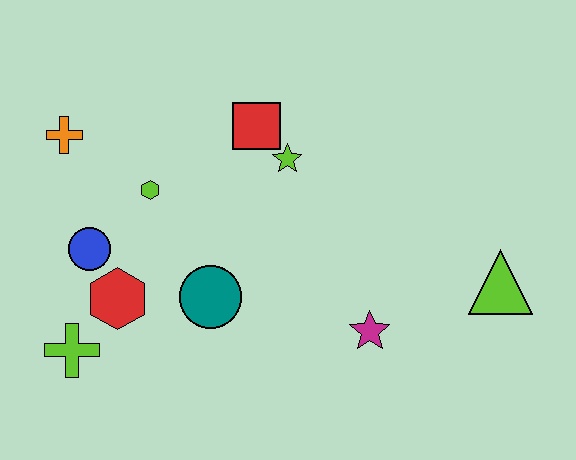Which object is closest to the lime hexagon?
The blue circle is closest to the lime hexagon.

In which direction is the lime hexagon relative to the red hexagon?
The lime hexagon is above the red hexagon.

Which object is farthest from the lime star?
The lime cross is farthest from the lime star.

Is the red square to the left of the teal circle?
No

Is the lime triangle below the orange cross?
Yes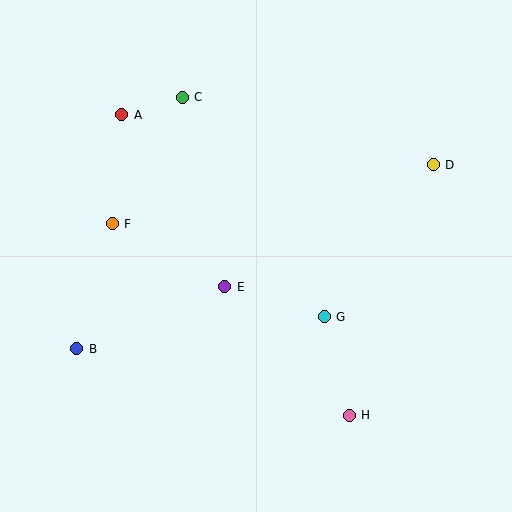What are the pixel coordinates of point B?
Point B is at (77, 349).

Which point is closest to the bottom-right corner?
Point H is closest to the bottom-right corner.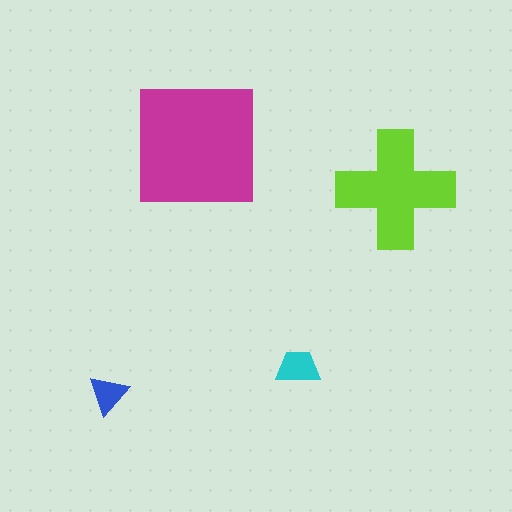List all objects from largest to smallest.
The magenta square, the lime cross, the cyan trapezoid, the blue triangle.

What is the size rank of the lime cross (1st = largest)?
2nd.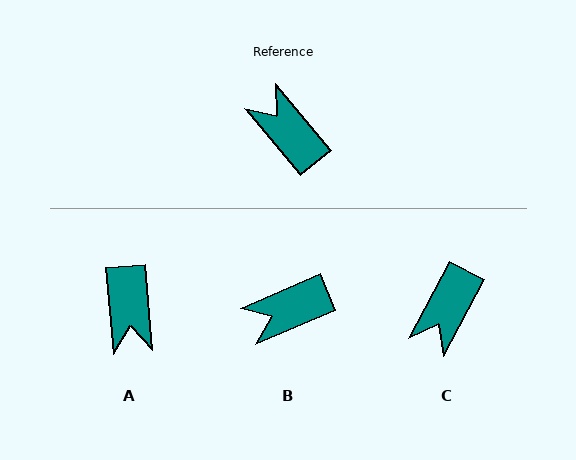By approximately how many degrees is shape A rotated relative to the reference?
Approximately 145 degrees counter-clockwise.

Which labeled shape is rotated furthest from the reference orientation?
A, about 145 degrees away.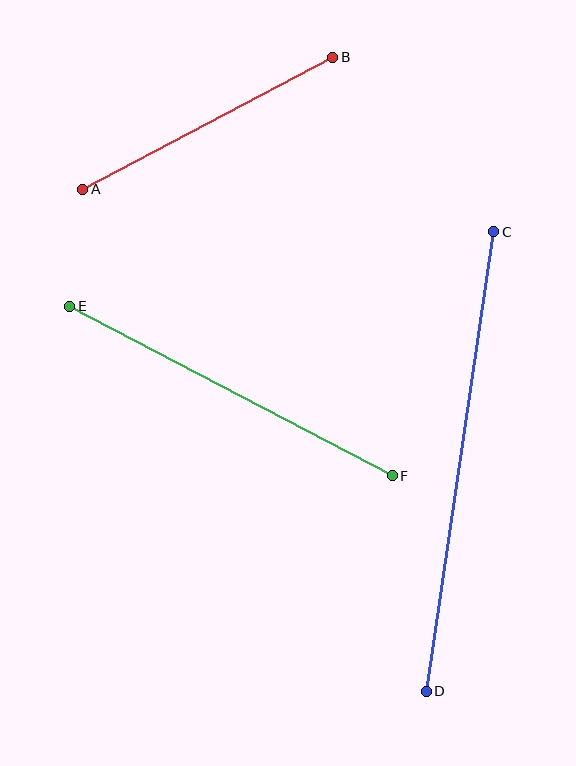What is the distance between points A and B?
The distance is approximately 283 pixels.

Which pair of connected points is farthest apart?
Points C and D are farthest apart.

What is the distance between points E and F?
The distance is approximately 364 pixels.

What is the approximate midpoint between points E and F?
The midpoint is at approximately (231, 391) pixels.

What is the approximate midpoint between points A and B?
The midpoint is at approximately (208, 123) pixels.